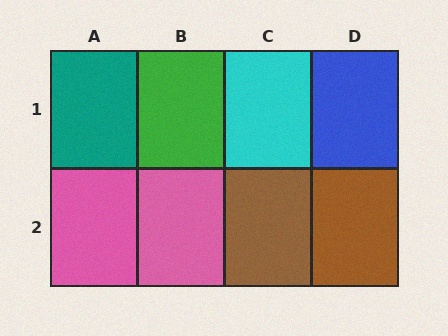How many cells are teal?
1 cell is teal.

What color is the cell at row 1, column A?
Teal.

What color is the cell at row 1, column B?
Green.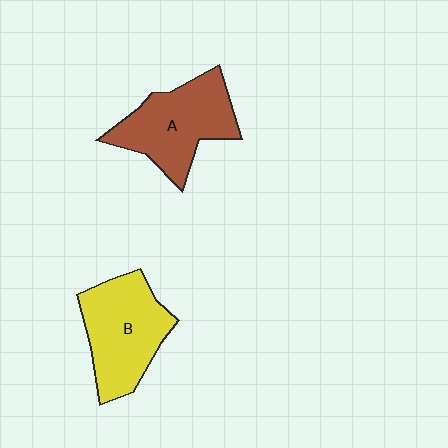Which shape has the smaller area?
Shape A (brown).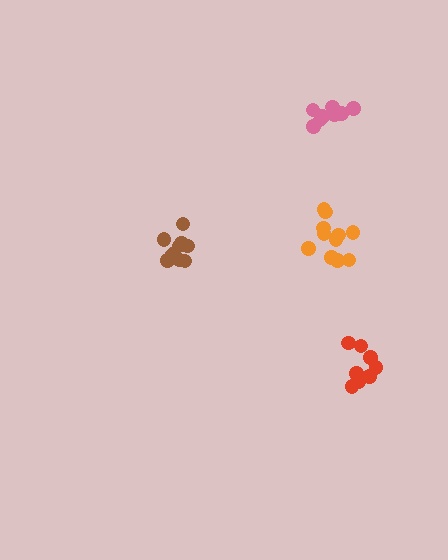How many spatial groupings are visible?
There are 4 spatial groupings.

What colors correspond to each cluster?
The clusters are colored: pink, orange, red, brown.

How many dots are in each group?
Group 1: 8 dots, Group 2: 11 dots, Group 3: 8 dots, Group 4: 11 dots (38 total).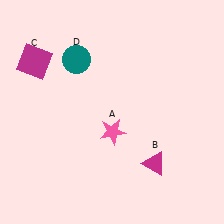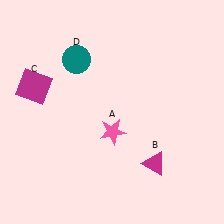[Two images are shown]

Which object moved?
The magenta square (C) moved down.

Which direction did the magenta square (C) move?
The magenta square (C) moved down.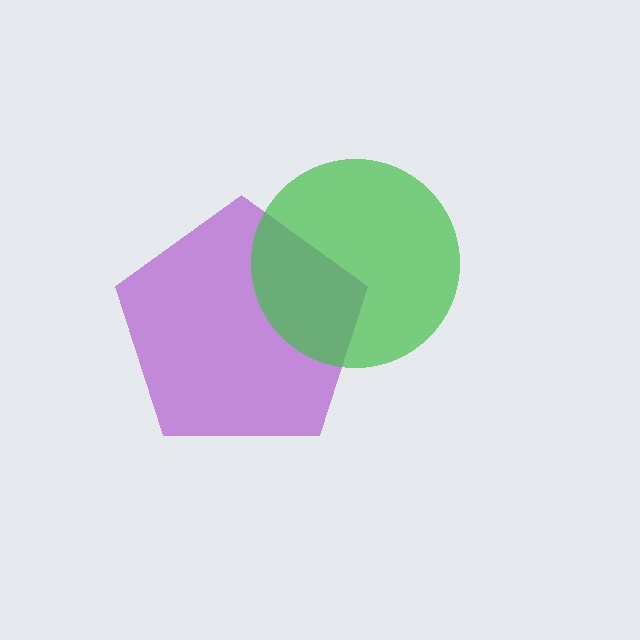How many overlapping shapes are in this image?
There are 2 overlapping shapes in the image.